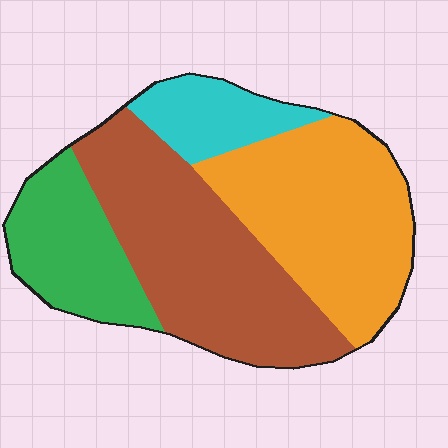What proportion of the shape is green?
Green covers around 20% of the shape.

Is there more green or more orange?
Orange.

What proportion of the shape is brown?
Brown covers 37% of the shape.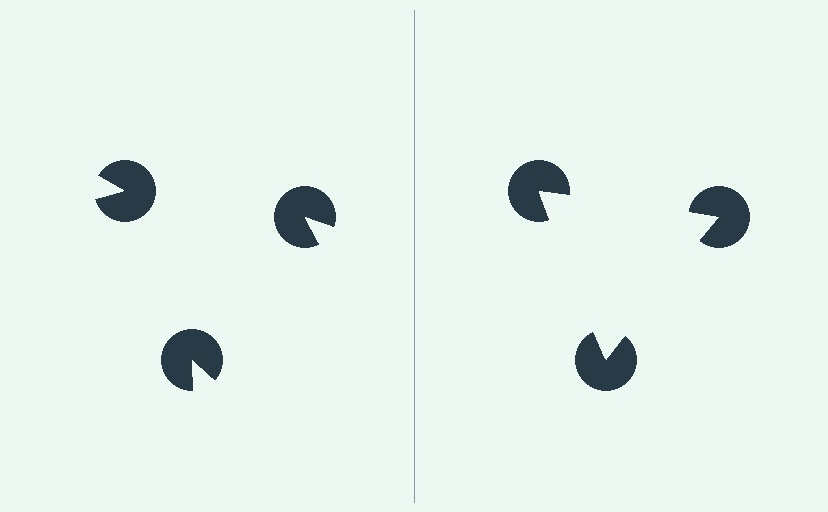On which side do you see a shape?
An illusory triangle appears on the right side. On the left side the wedge cuts are rotated, so no coherent shape forms.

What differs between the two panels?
The pac-man discs are positioned identically on both sides; only the wedge orientations differ. On the right they align to a triangle; on the left they are misaligned.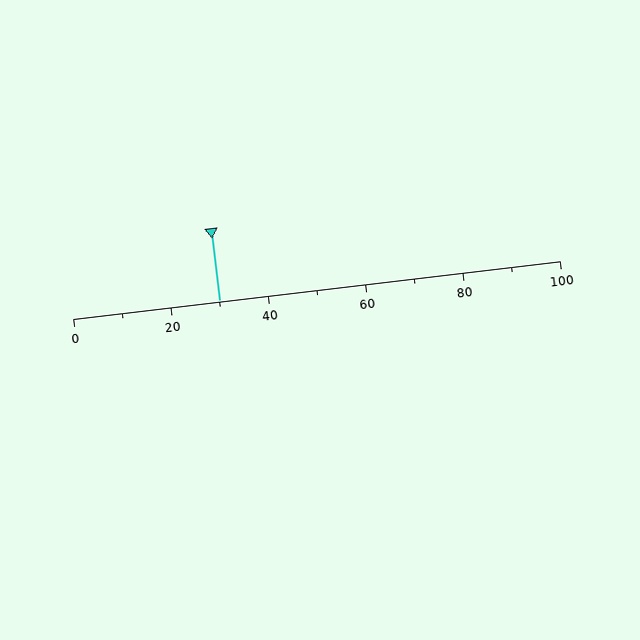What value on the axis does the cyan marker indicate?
The marker indicates approximately 30.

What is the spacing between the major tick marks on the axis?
The major ticks are spaced 20 apart.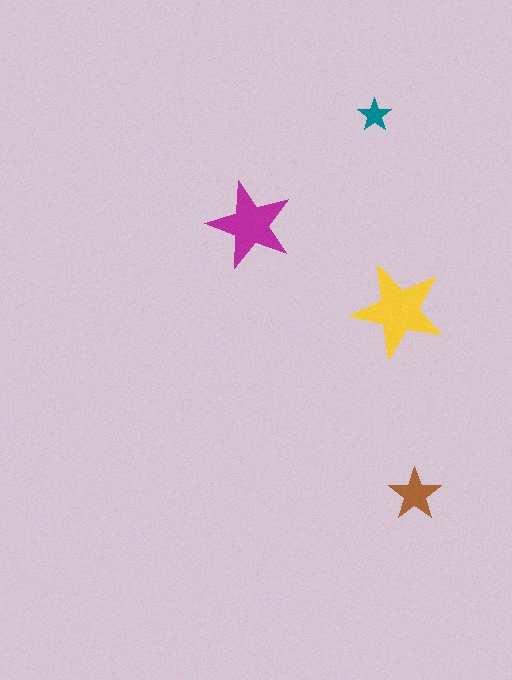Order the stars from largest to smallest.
the yellow one, the magenta one, the brown one, the teal one.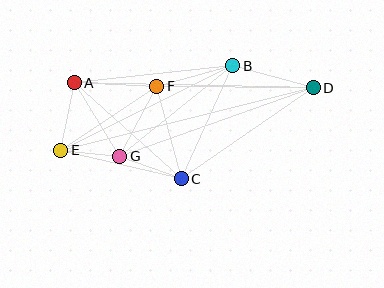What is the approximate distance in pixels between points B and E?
The distance between B and E is approximately 192 pixels.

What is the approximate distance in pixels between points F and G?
The distance between F and G is approximately 80 pixels.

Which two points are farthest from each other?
Points D and E are farthest from each other.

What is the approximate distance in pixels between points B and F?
The distance between B and F is approximately 79 pixels.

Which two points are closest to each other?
Points E and G are closest to each other.